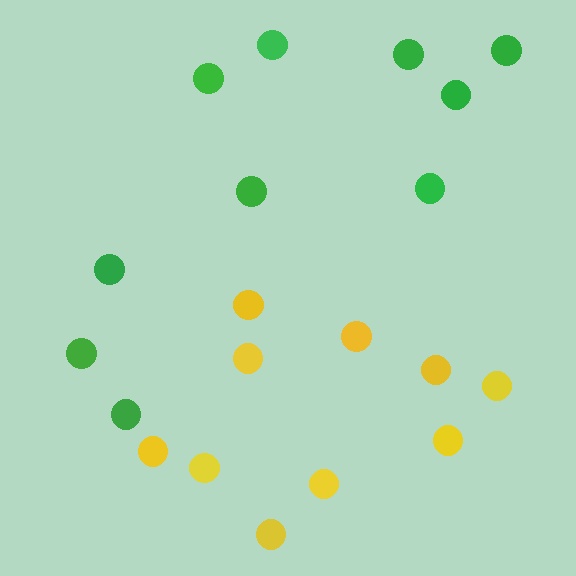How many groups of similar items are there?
There are 2 groups: one group of yellow circles (10) and one group of green circles (10).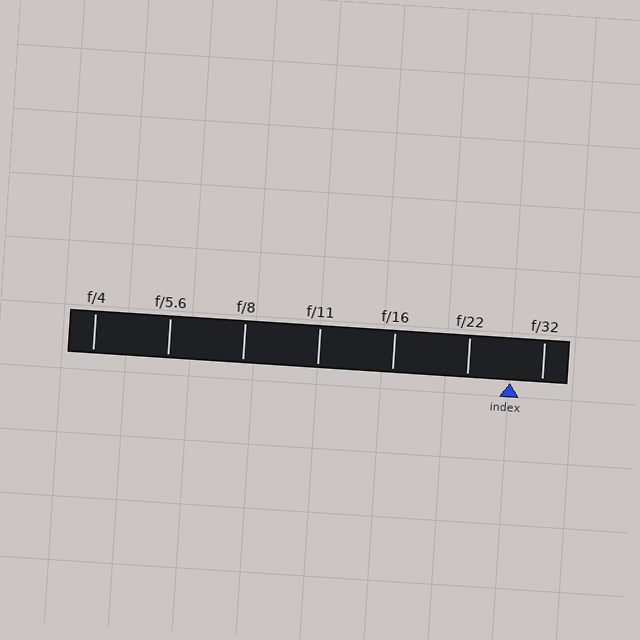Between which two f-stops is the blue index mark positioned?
The index mark is between f/22 and f/32.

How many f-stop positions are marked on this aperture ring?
There are 7 f-stop positions marked.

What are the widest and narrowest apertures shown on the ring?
The widest aperture shown is f/4 and the narrowest is f/32.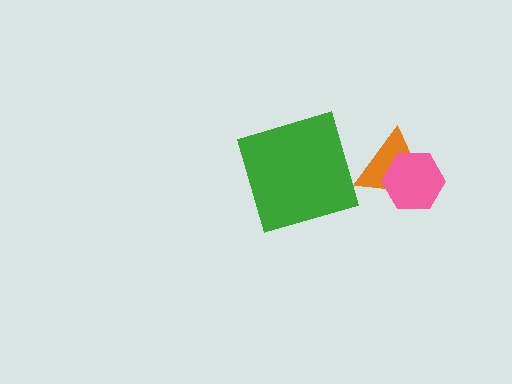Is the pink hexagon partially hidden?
No, no other shape covers it.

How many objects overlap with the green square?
0 objects overlap with the green square.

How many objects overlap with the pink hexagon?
1 object overlaps with the pink hexagon.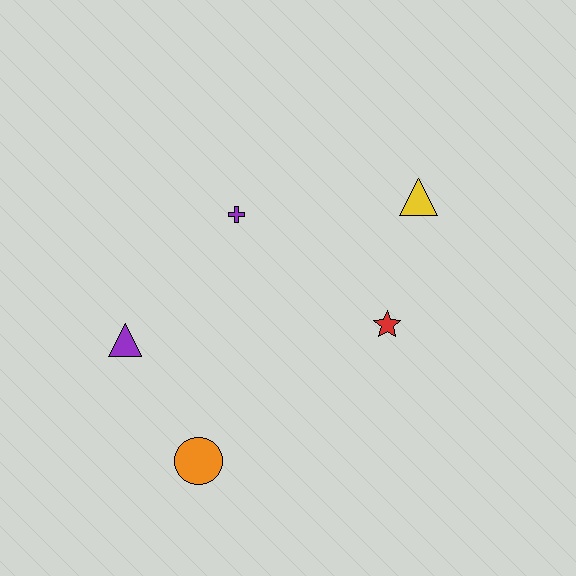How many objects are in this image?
There are 5 objects.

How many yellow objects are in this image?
There is 1 yellow object.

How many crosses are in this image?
There is 1 cross.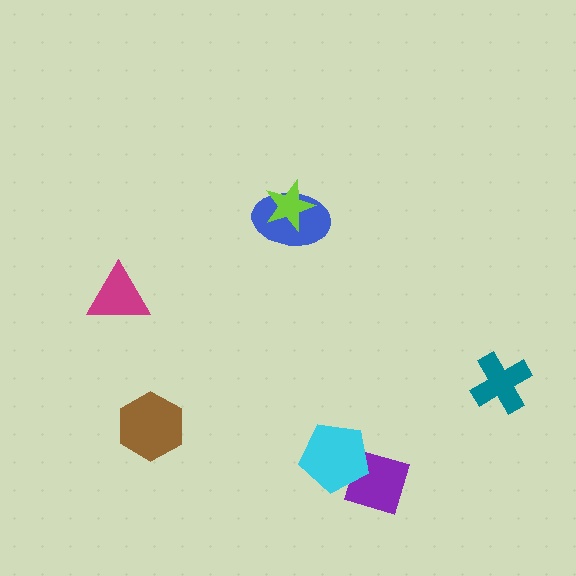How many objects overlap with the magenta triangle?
0 objects overlap with the magenta triangle.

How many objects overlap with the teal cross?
0 objects overlap with the teal cross.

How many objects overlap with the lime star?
1 object overlaps with the lime star.